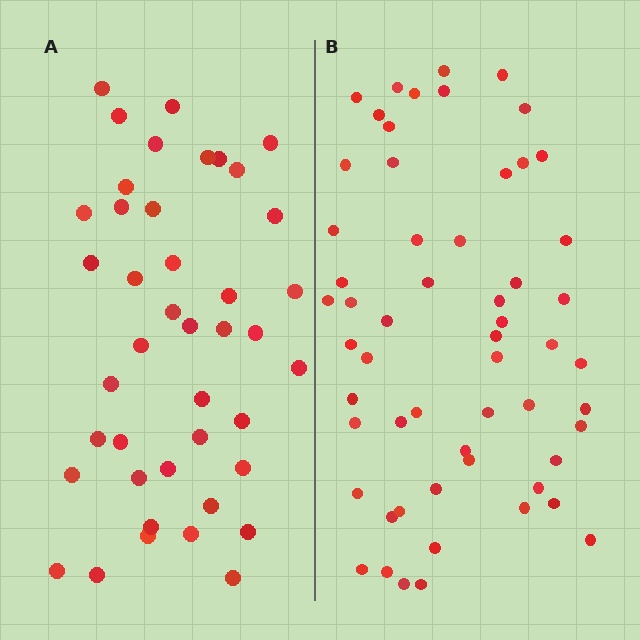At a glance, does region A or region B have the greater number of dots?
Region B (the right region) has more dots.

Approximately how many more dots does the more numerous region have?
Region B has approximately 15 more dots than region A.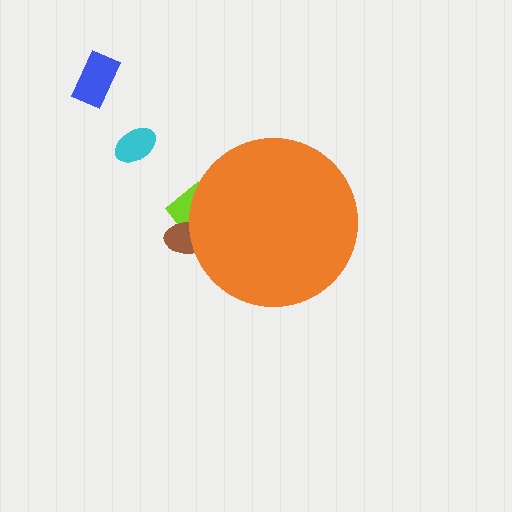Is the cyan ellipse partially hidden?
No, the cyan ellipse is fully visible.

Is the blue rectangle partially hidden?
No, the blue rectangle is fully visible.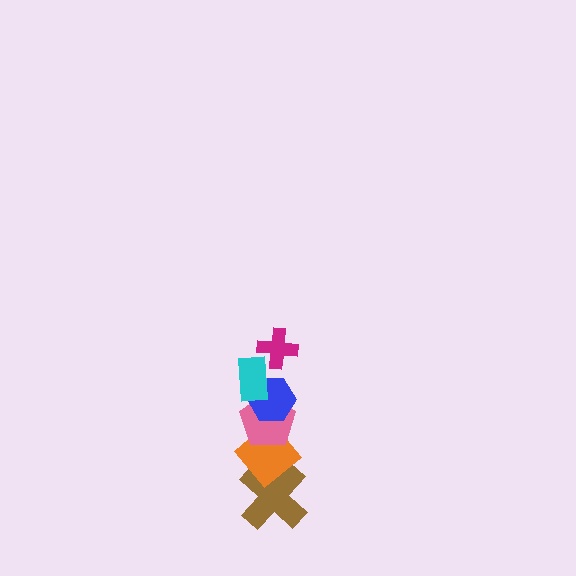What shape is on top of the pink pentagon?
The blue hexagon is on top of the pink pentagon.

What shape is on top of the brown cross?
The orange diamond is on top of the brown cross.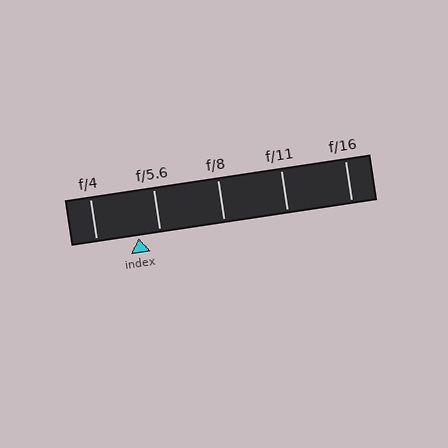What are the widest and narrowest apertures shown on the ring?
The widest aperture shown is f/4 and the narrowest is f/16.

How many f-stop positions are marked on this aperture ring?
There are 5 f-stop positions marked.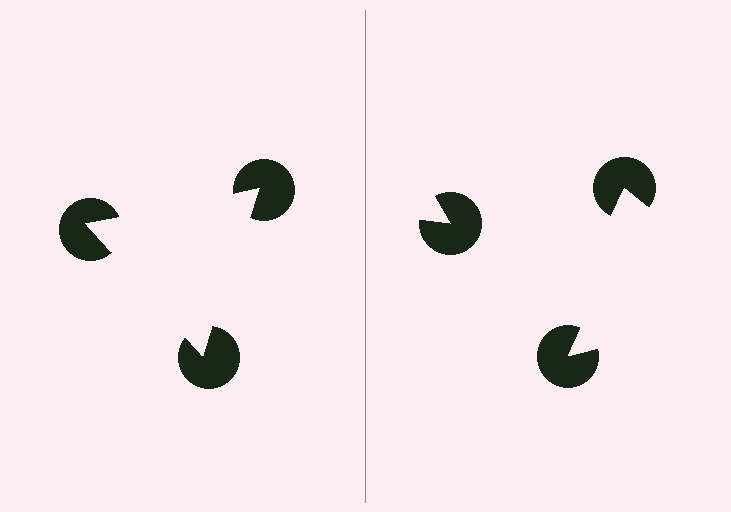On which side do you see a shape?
An illusory triangle appears on the left side. On the right side the wedge cuts are rotated, so no coherent shape forms.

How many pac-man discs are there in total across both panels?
6 — 3 on each side.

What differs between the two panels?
The pac-man discs are positioned identically on both sides; only the wedge orientations differ. On the left they align to a triangle; on the right they are misaligned.